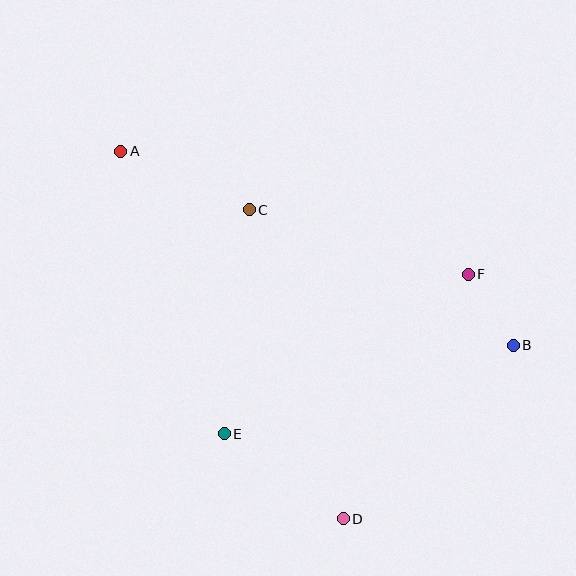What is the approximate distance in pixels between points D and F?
The distance between D and F is approximately 275 pixels.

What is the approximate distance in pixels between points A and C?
The distance between A and C is approximately 141 pixels.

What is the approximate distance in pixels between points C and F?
The distance between C and F is approximately 228 pixels.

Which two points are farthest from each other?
Points A and B are farthest from each other.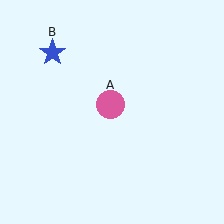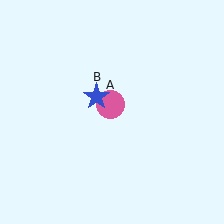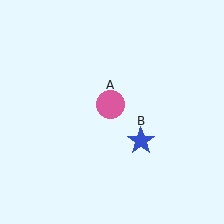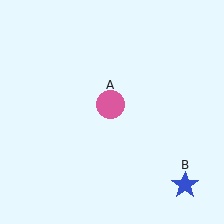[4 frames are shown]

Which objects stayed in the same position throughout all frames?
Pink circle (object A) remained stationary.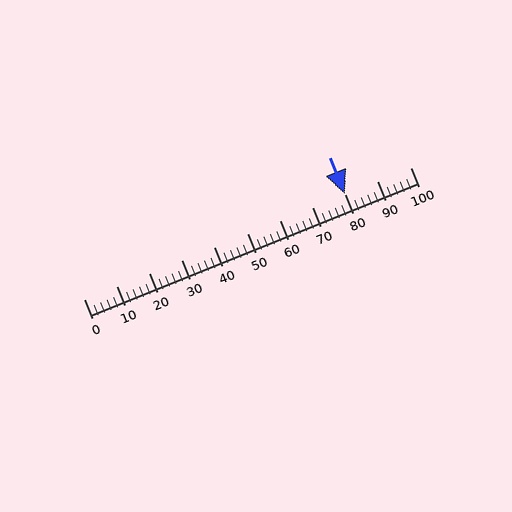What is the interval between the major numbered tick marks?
The major tick marks are spaced 10 units apart.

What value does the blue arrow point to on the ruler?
The blue arrow points to approximately 80.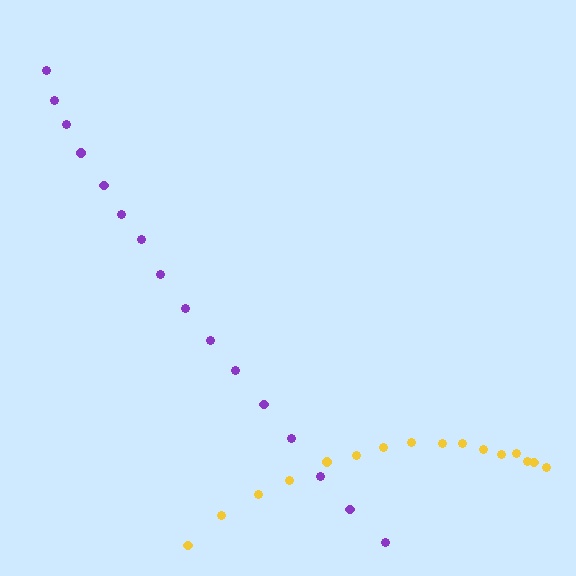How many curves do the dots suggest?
There are 2 distinct paths.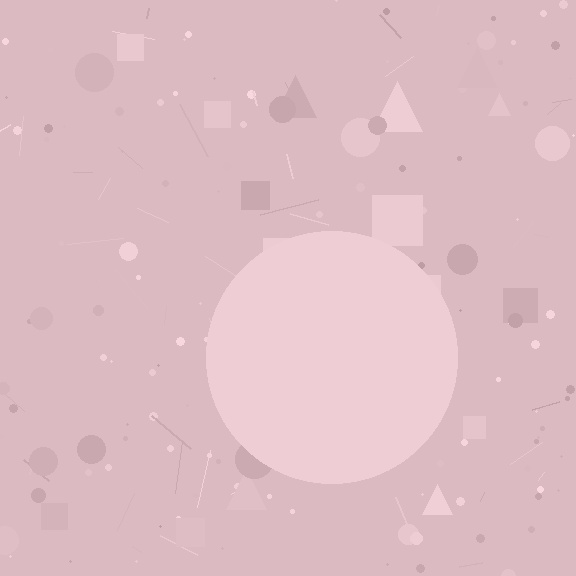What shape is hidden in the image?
A circle is hidden in the image.